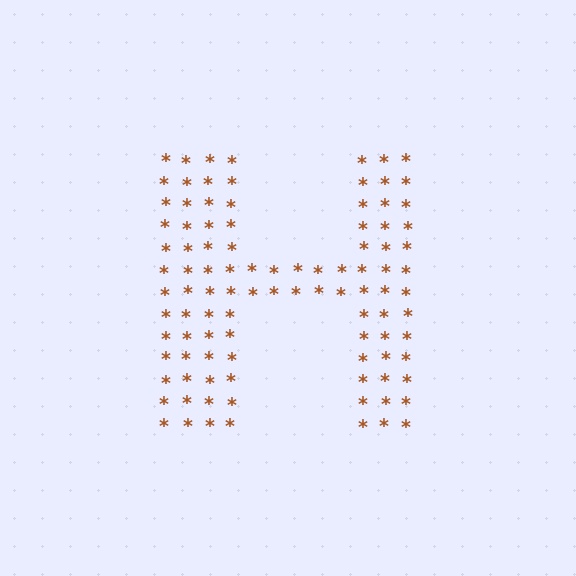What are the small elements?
The small elements are asterisks.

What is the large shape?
The large shape is the letter H.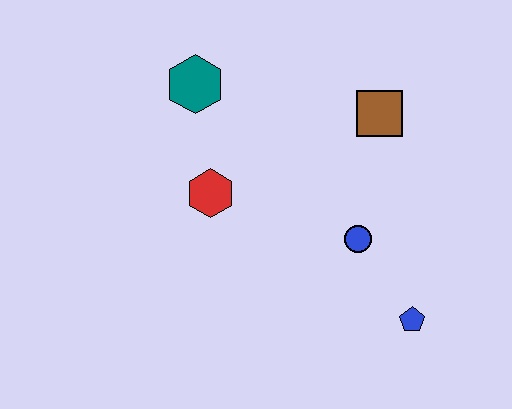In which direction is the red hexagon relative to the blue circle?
The red hexagon is to the left of the blue circle.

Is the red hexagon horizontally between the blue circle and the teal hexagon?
Yes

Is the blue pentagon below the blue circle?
Yes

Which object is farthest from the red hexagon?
The blue pentagon is farthest from the red hexagon.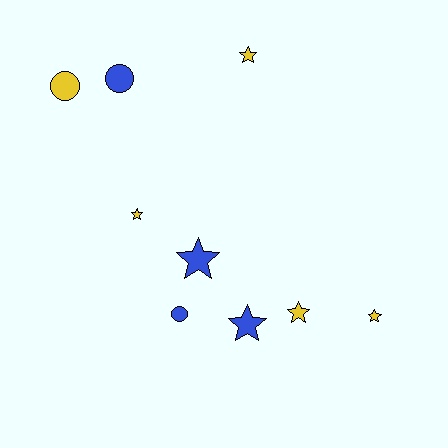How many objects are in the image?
There are 9 objects.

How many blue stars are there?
There are 2 blue stars.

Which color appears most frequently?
Yellow, with 5 objects.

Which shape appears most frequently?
Star, with 6 objects.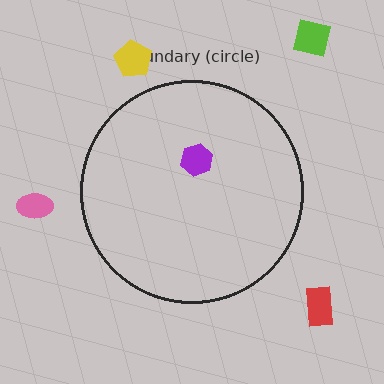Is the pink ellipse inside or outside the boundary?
Outside.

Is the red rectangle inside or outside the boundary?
Outside.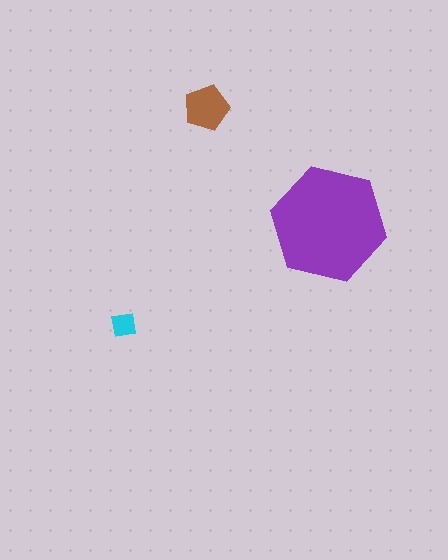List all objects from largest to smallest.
The purple hexagon, the brown pentagon, the cyan square.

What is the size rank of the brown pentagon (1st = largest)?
2nd.